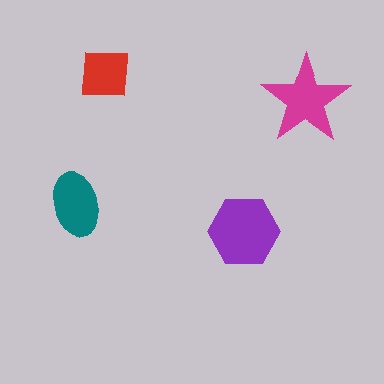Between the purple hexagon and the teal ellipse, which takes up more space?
The purple hexagon.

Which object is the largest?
The purple hexagon.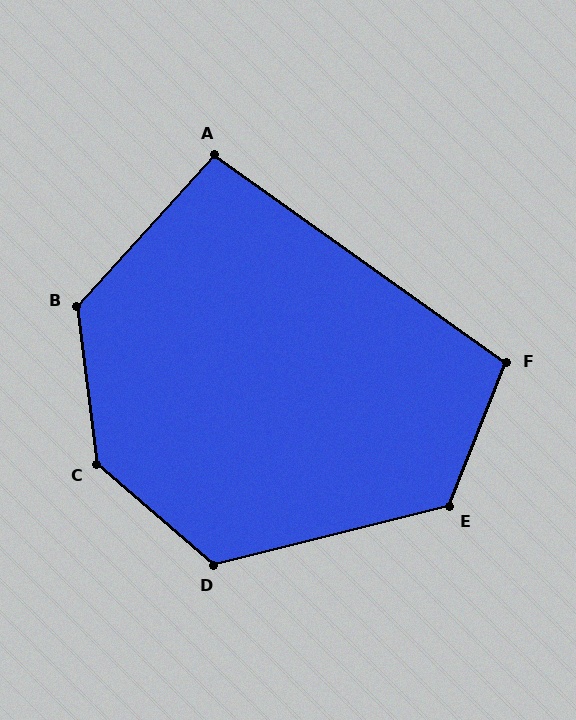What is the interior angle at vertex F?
Approximately 104 degrees (obtuse).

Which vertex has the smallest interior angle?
A, at approximately 97 degrees.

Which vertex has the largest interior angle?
C, at approximately 138 degrees.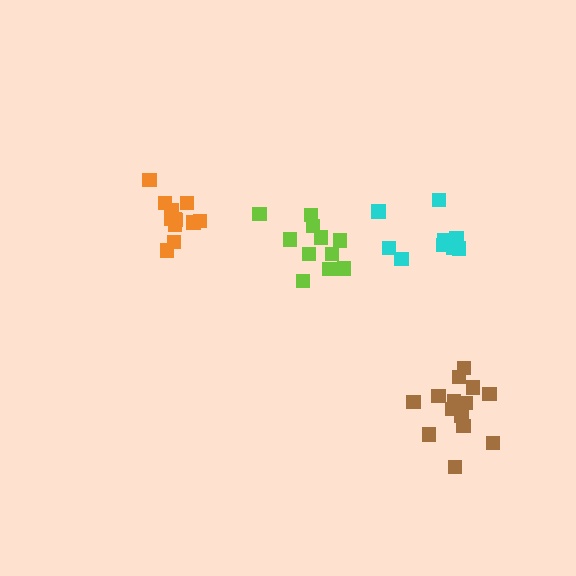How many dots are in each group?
Group 1: 11 dots, Group 2: 12 dots, Group 3: 15 dots, Group 4: 10 dots (48 total).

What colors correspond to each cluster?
The clusters are colored: lime, orange, brown, cyan.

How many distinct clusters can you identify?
There are 4 distinct clusters.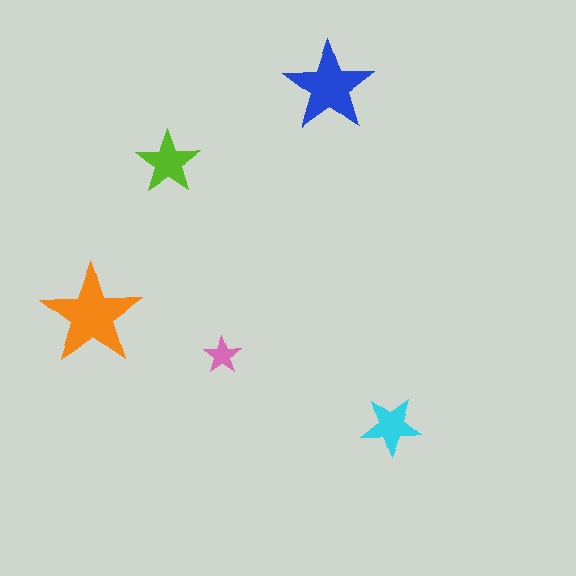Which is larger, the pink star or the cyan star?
The cyan one.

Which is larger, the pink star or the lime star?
The lime one.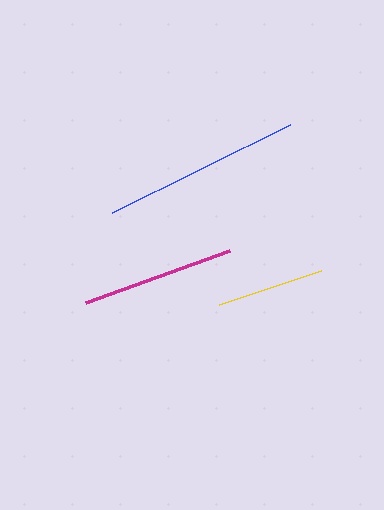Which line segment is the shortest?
The yellow line is the shortest at approximately 107 pixels.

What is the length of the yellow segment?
The yellow segment is approximately 107 pixels long.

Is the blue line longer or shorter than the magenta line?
The blue line is longer than the magenta line.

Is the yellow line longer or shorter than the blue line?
The blue line is longer than the yellow line.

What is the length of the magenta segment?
The magenta segment is approximately 153 pixels long.